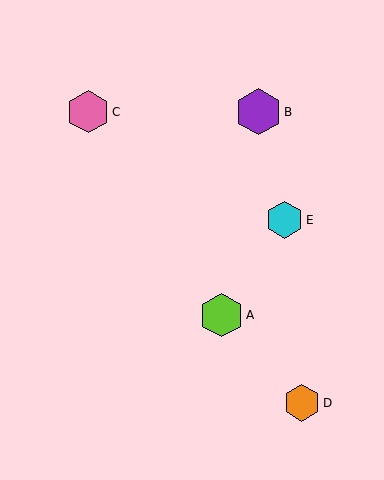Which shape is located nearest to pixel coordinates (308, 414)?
The orange hexagon (labeled D) at (302, 403) is nearest to that location.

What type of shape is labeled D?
Shape D is an orange hexagon.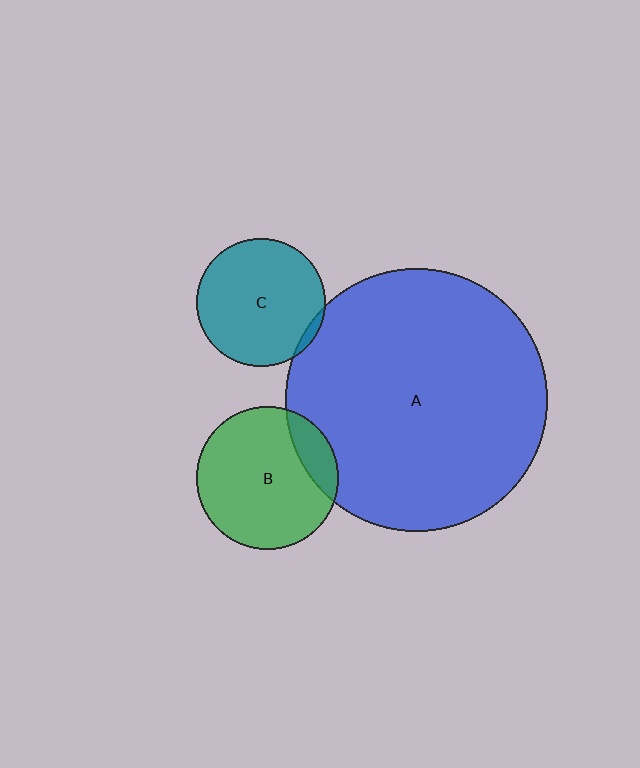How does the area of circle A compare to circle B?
Approximately 3.4 times.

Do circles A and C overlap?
Yes.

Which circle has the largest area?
Circle A (blue).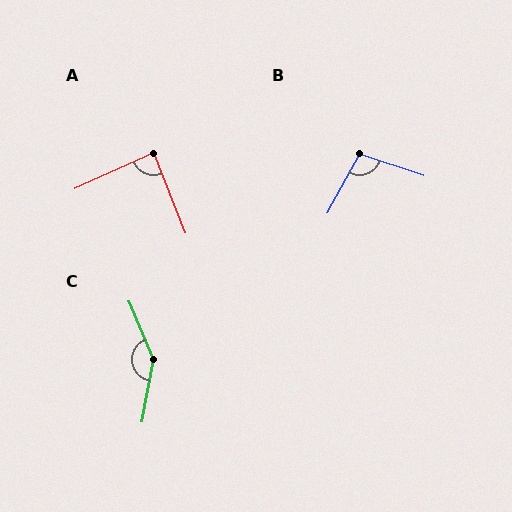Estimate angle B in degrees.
Approximately 100 degrees.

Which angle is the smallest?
A, at approximately 87 degrees.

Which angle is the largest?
C, at approximately 147 degrees.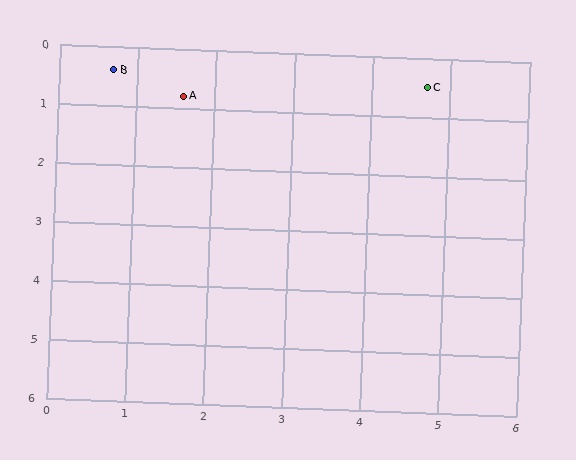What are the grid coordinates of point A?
Point A is at approximately (1.6, 0.8).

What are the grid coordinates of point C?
Point C is at approximately (4.7, 0.5).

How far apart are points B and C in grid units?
Points B and C are about 4.0 grid units apart.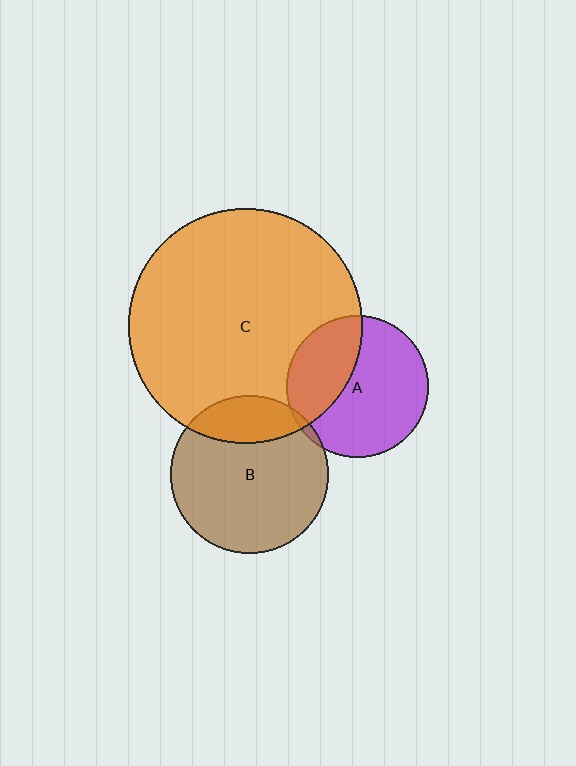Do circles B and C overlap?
Yes.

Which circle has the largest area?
Circle C (orange).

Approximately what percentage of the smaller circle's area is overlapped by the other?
Approximately 20%.